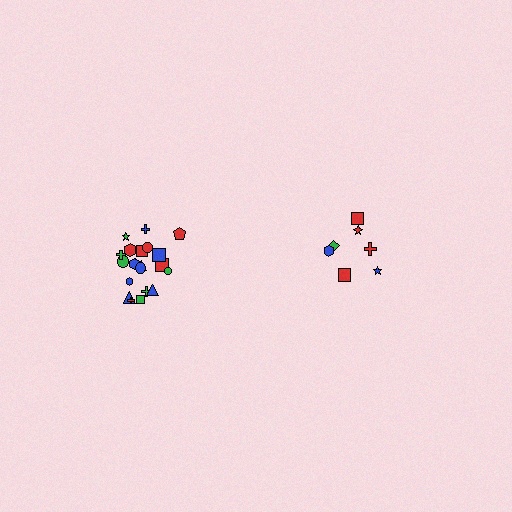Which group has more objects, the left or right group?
The left group.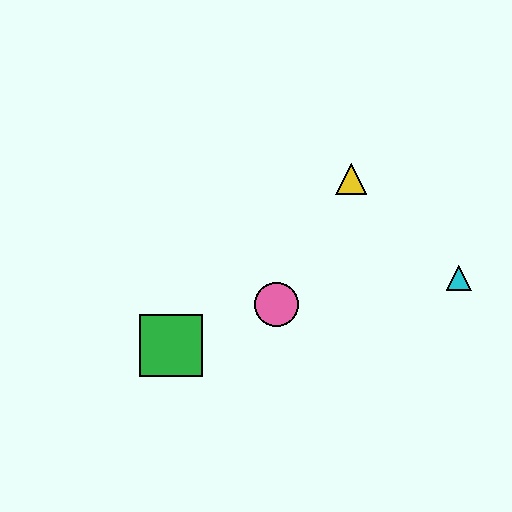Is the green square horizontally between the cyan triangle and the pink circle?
No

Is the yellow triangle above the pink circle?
Yes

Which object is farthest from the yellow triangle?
The green square is farthest from the yellow triangle.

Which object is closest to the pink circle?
The green square is closest to the pink circle.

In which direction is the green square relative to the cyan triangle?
The green square is to the left of the cyan triangle.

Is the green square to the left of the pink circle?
Yes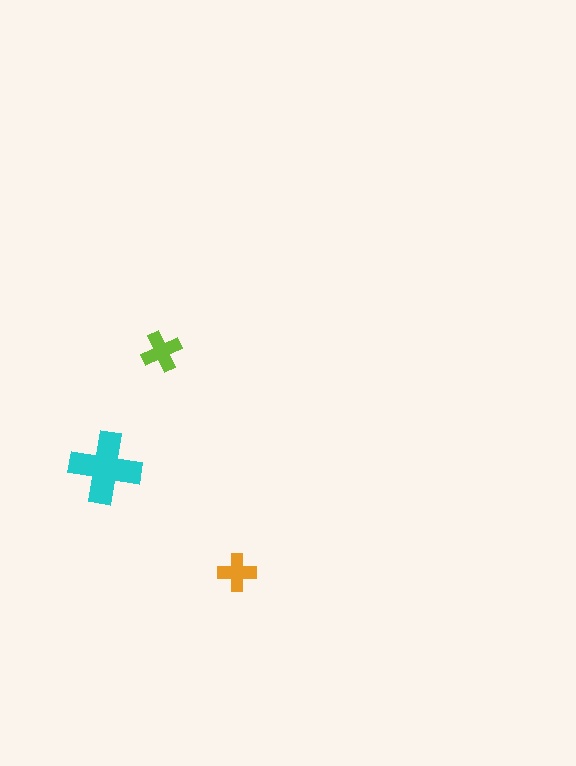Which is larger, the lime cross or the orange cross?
The lime one.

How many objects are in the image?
There are 3 objects in the image.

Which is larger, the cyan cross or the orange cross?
The cyan one.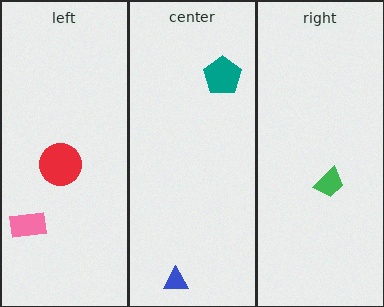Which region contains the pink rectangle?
The left region.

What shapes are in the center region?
The teal pentagon, the blue triangle.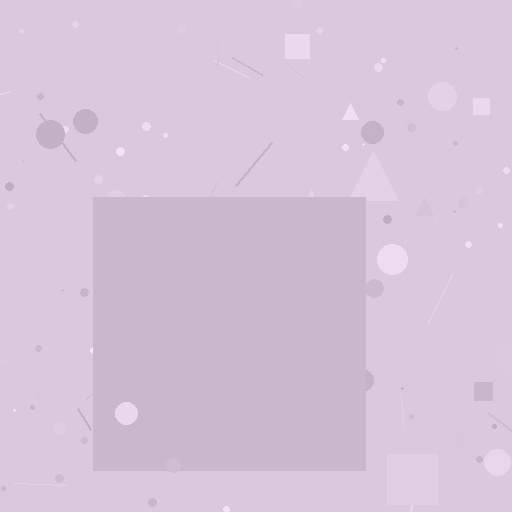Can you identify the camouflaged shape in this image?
The camouflaged shape is a square.